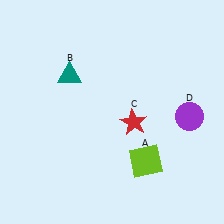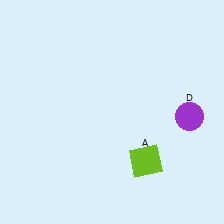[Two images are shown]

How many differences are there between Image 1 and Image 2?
There are 2 differences between the two images.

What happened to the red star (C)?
The red star (C) was removed in Image 2. It was in the bottom-right area of Image 1.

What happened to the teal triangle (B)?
The teal triangle (B) was removed in Image 2. It was in the top-left area of Image 1.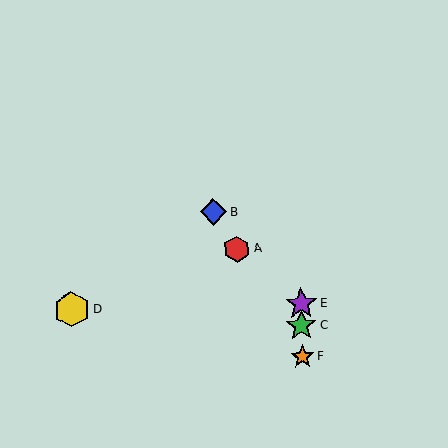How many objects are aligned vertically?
3 objects (C, E, F) are aligned vertically.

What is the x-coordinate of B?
Object B is at x≈213.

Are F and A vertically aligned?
No, F is at x≈302 and A is at x≈237.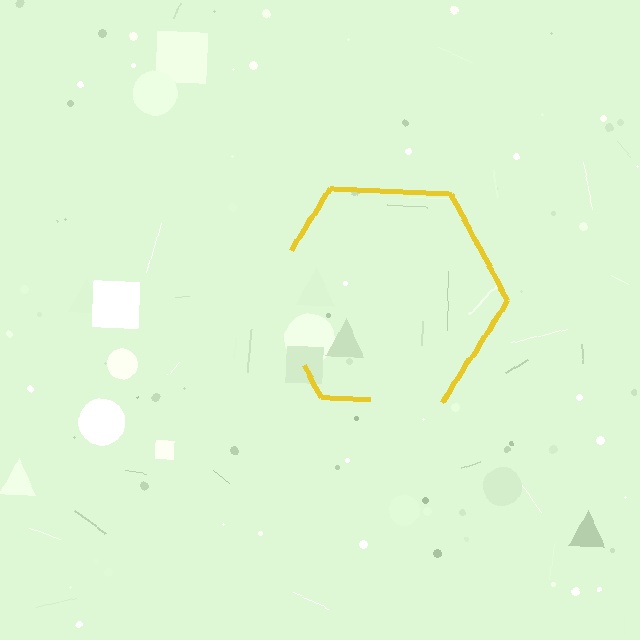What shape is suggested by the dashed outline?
The dashed outline suggests a hexagon.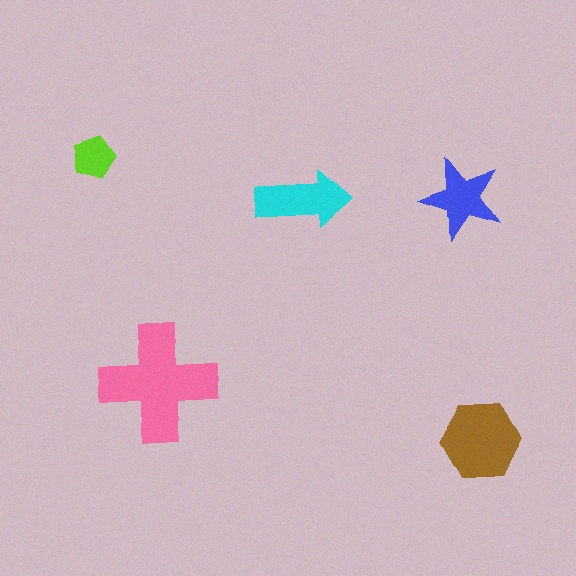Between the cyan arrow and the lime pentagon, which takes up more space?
The cyan arrow.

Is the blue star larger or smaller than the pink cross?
Smaller.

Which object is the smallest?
The lime pentagon.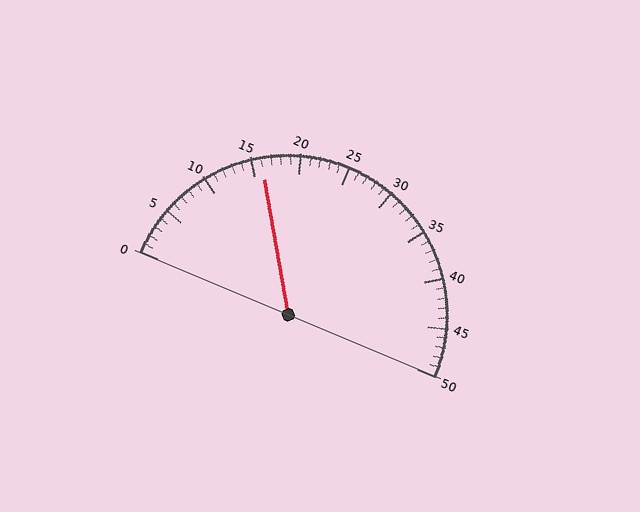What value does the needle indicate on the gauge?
The needle indicates approximately 16.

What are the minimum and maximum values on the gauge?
The gauge ranges from 0 to 50.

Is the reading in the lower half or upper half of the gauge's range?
The reading is in the lower half of the range (0 to 50).